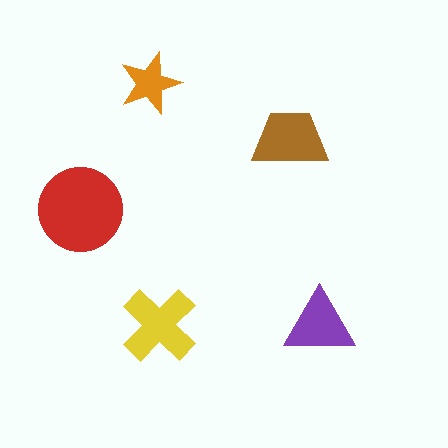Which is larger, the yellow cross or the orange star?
The yellow cross.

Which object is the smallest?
The orange star.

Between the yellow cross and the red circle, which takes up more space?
The red circle.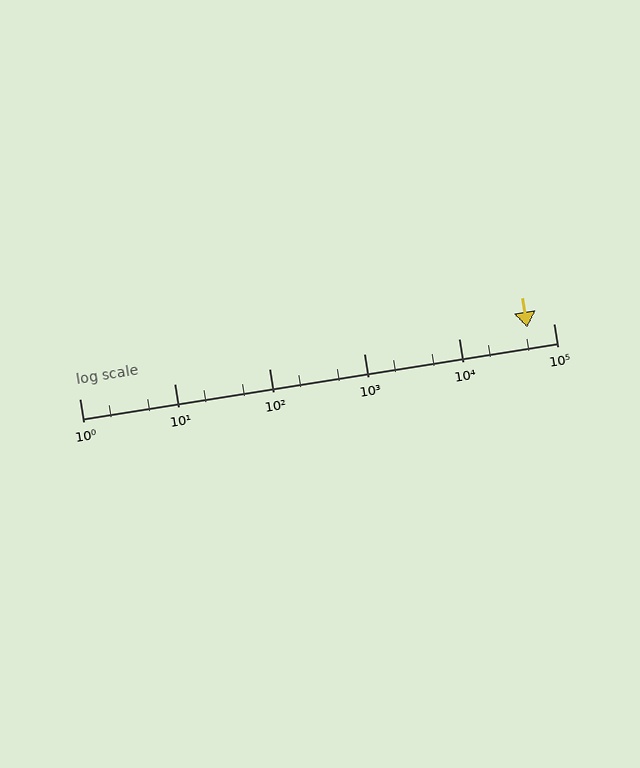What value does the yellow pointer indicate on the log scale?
The pointer indicates approximately 53000.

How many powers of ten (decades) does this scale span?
The scale spans 5 decades, from 1 to 100000.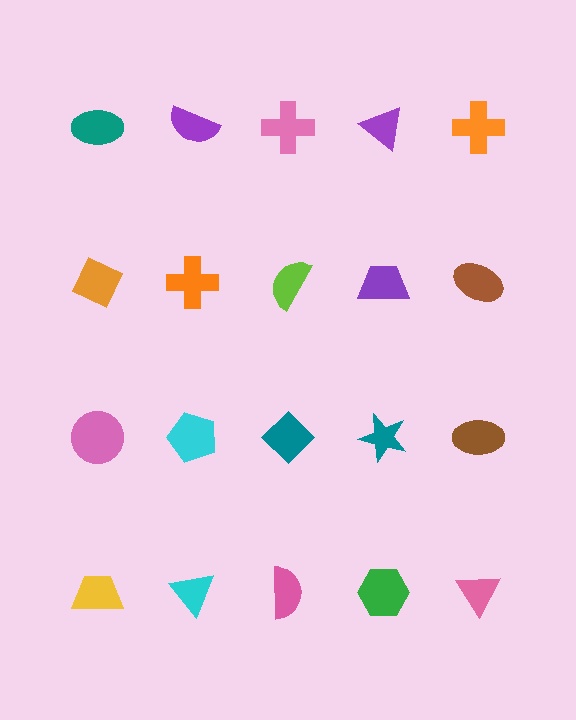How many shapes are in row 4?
5 shapes.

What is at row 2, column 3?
A lime semicircle.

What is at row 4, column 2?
A cyan triangle.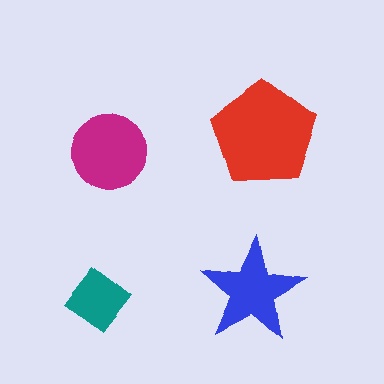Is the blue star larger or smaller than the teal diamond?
Larger.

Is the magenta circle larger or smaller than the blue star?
Larger.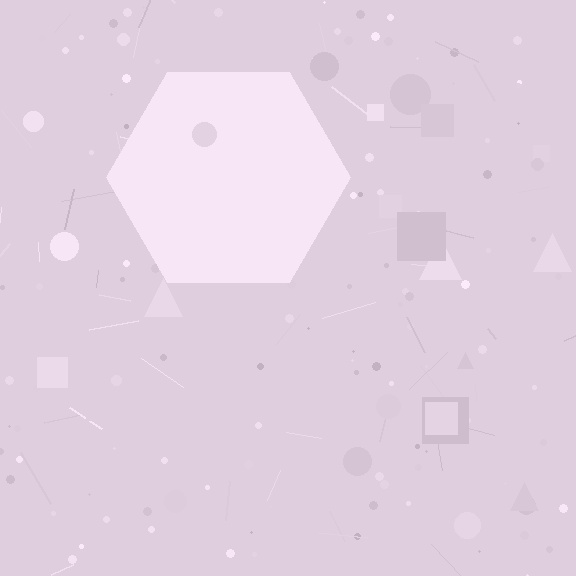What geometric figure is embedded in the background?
A hexagon is embedded in the background.